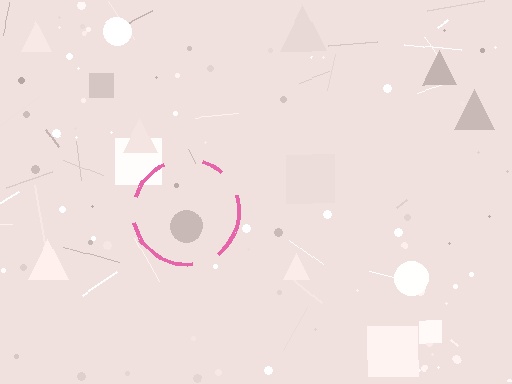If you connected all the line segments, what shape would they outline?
They would outline a circle.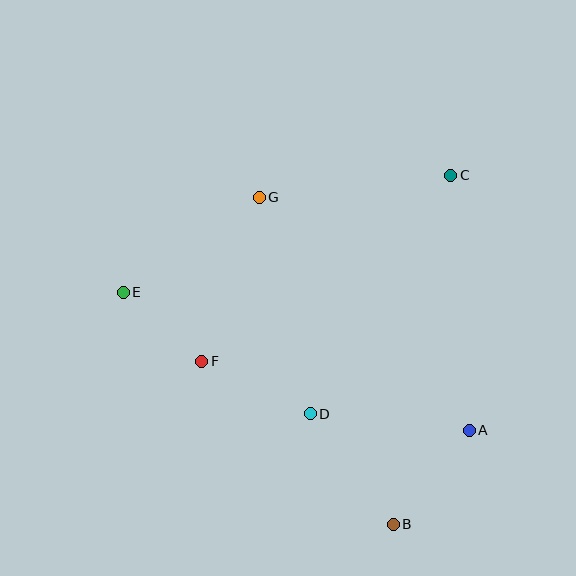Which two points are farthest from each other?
Points A and E are farthest from each other.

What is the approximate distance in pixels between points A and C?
The distance between A and C is approximately 256 pixels.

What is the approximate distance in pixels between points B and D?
The distance between B and D is approximately 138 pixels.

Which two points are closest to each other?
Points E and F are closest to each other.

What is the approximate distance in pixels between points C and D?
The distance between C and D is approximately 277 pixels.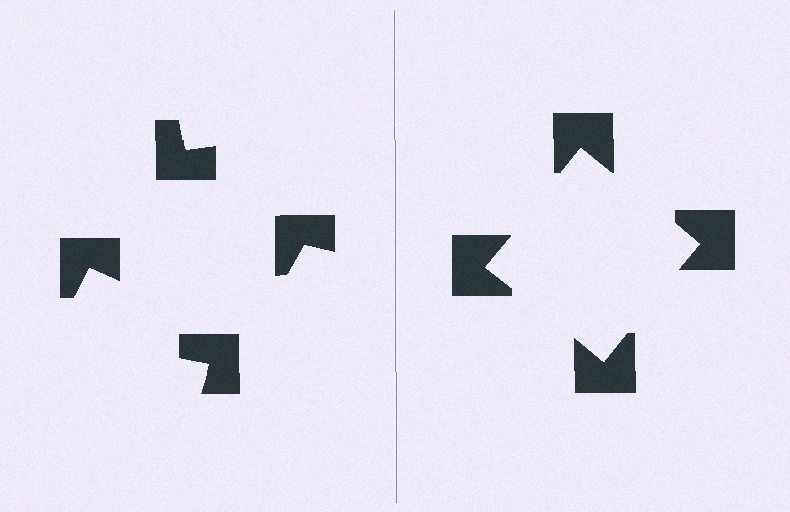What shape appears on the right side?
An illusory square.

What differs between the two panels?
The notched squares are positioned identically on both sides; only the wedge orientations differ. On the right they align to a square; on the left they are misaligned.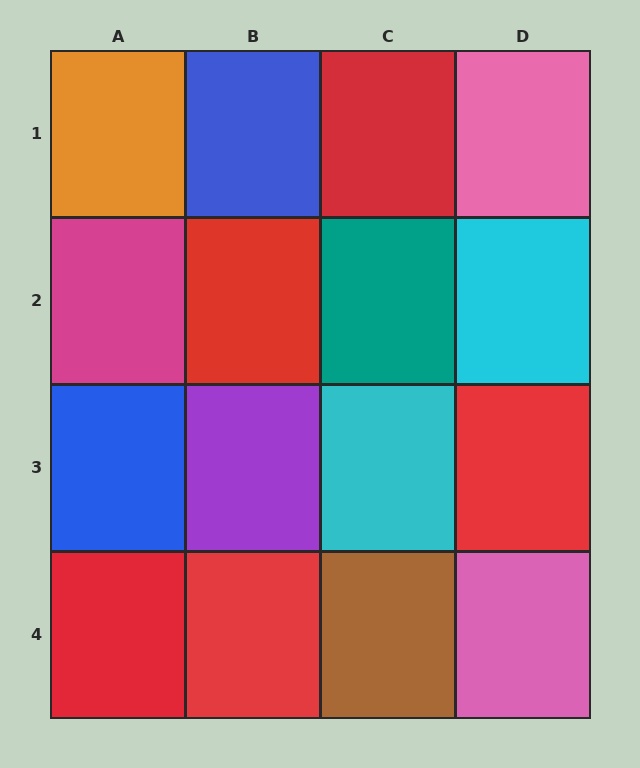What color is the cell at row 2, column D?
Cyan.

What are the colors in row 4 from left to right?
Red, red, brown, pink.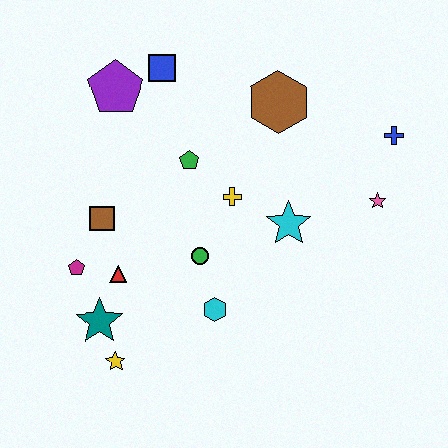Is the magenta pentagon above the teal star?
Yes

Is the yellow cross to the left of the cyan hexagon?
No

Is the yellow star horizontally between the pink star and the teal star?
Yes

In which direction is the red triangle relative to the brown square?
The red triangle is below the brown square.